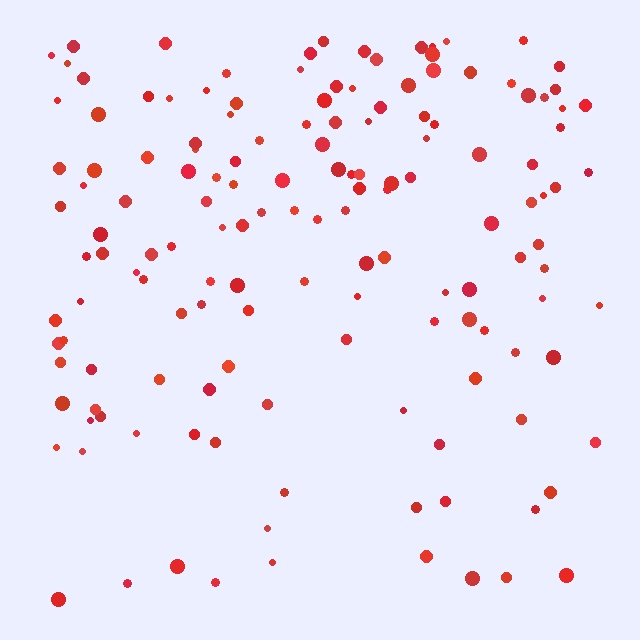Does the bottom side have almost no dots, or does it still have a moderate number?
Still a moderate number, just noticeably fewer than the top.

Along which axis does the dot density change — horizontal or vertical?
Vertical.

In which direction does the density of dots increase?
From bottom to top, with the top side densest.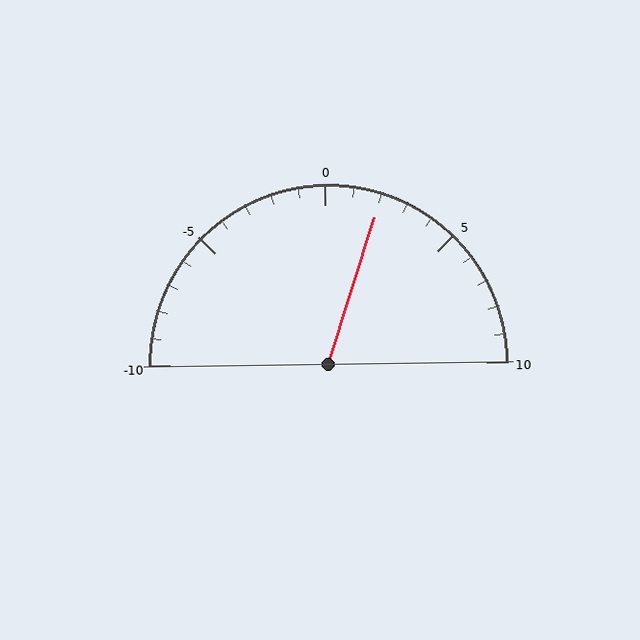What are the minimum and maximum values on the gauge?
The gauge ranges from -10 to 10.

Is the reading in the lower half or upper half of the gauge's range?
The reading is in the upper half of the range (-10 to 10).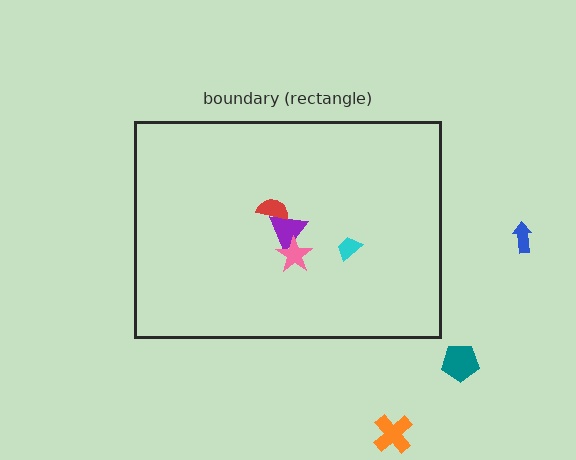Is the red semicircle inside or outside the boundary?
Inside.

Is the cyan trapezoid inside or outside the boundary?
Inside.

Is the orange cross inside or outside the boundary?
Outside.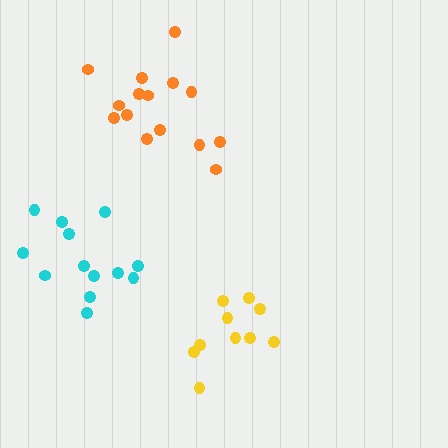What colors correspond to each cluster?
The clusters are colored: orange, yellow, cyan.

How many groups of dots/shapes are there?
There are 3 groups.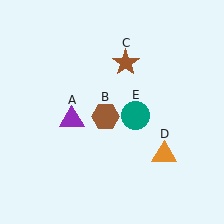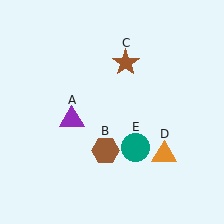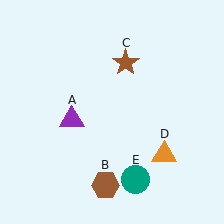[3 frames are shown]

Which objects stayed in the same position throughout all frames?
Purple triangle (object A) and brown star (object C) and orange triangle (object D) remained stationary.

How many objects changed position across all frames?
2 objects changed position: brown hexagon (object B), teal circle (object E).